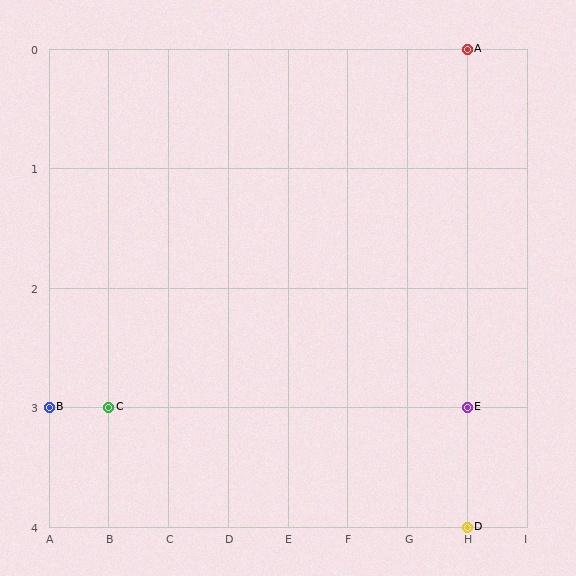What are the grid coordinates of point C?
Point C is at grid coordinates (B, 3).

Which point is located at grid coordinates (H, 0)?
Point A is at (H, 0).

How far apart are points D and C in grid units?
Points D and C are 6 columns and 1 row apart (about 6.1 grid units diagonally).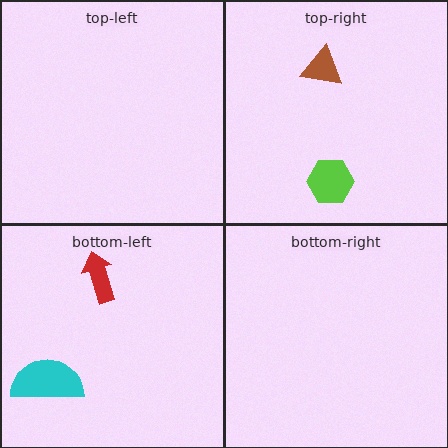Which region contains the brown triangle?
The top-right region.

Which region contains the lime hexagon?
The top-right region.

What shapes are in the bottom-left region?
The red arrow, the cyan semicircle.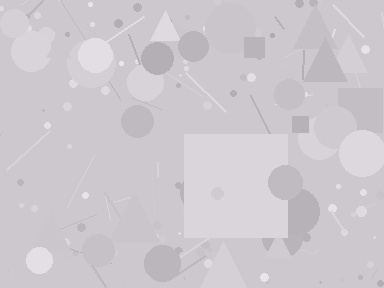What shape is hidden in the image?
A square is hidden in the image.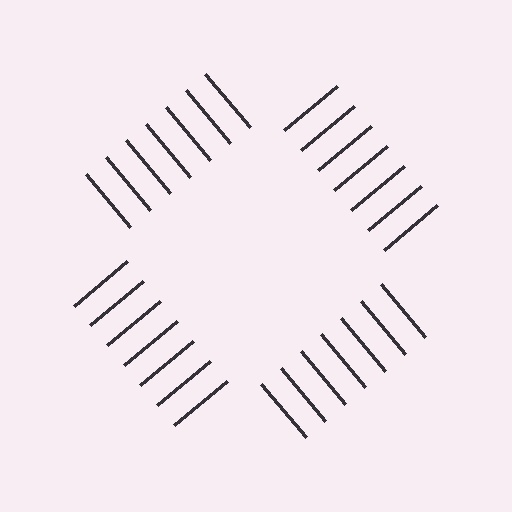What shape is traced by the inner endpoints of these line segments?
An illusory square — the line segments terminate on its edges but no continuous stroke is drawn.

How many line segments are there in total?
28 — 7 along each of the 4 edges.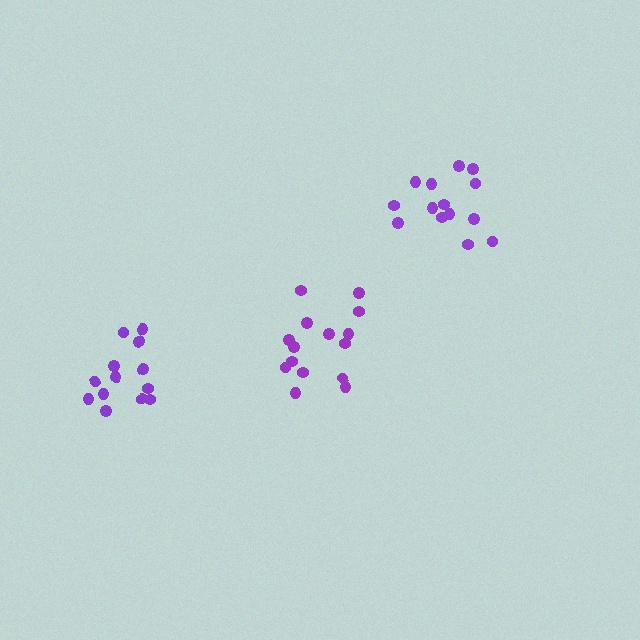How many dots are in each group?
Group 1: 15 dots, Group 2: 13 dots, Group 3: 14 dots (42 total).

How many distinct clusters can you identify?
There are 3 distinct clusters.